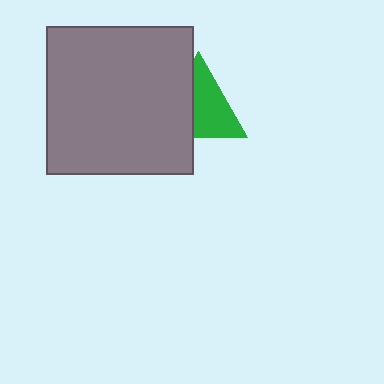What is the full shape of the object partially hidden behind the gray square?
The partially hidden object is a green triangle.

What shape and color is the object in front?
The object in front is a gray square.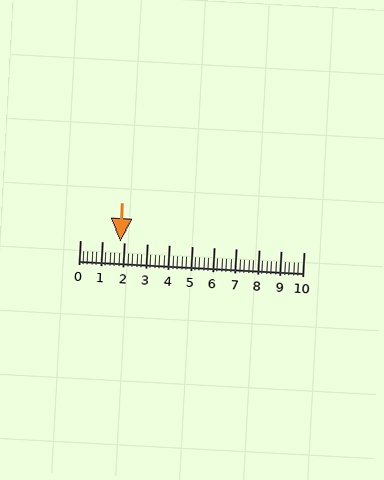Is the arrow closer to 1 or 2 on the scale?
The arrow is closer to 2.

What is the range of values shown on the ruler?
The ruler shows values from 0 to 10.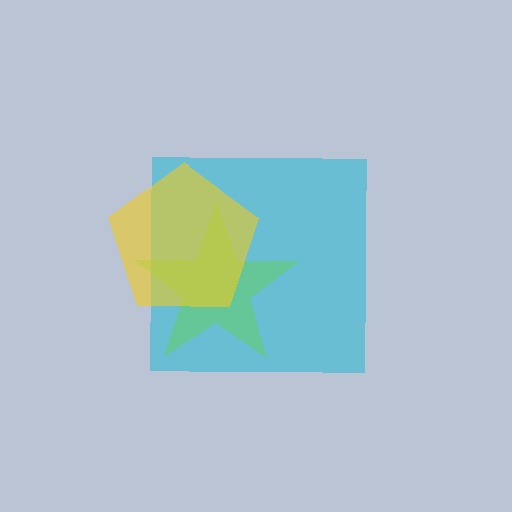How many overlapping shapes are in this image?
There are 3 overlapping shapes in the image.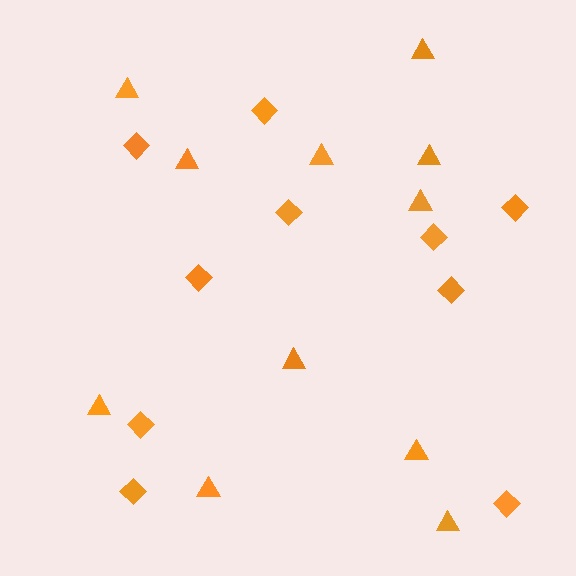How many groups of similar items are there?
There are 2 groups: one group of triangles (11) and one group of diamonds (10).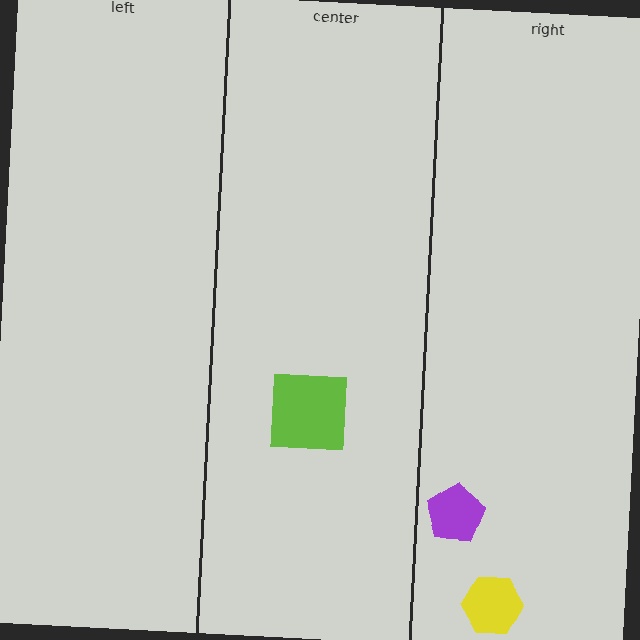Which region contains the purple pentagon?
The right region.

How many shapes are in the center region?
1.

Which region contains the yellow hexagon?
The right region.